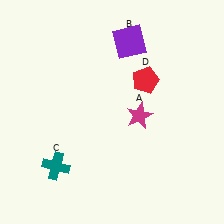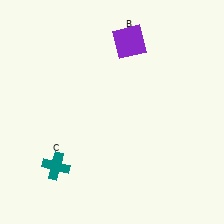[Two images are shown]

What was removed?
The magenta star (A), the red pentagon (D) were removed in Image 2.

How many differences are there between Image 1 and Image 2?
There are 2 differences between the two images.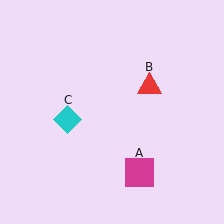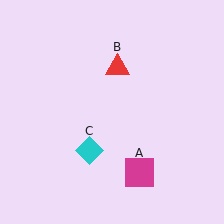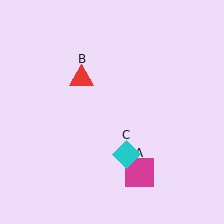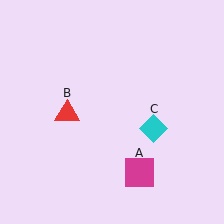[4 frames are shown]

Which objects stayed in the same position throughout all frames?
Magenta square (object A) remained stationary.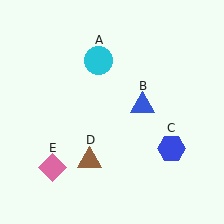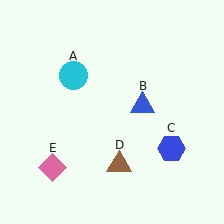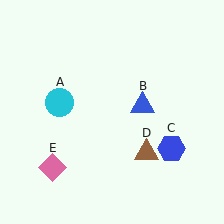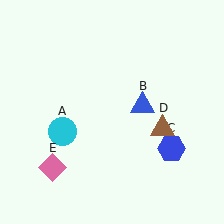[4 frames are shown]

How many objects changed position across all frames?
2 objects changed position: cyan circle (object A), brown triangle (object D).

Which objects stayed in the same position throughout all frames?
Blue triangle (object B) and blue hexagon (object C) and pink diamond (object E) remained stationary.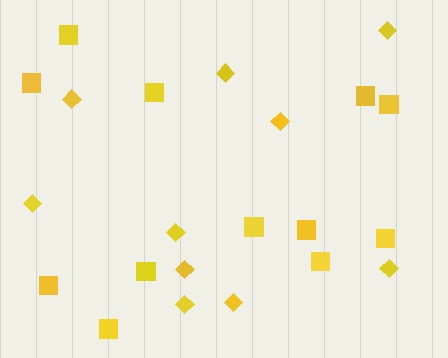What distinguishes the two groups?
There are 2 groups: one group of diamonds (10) and one group of squares (12).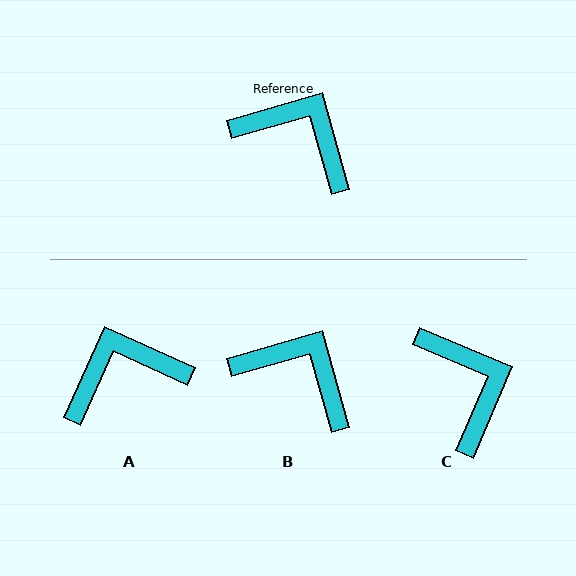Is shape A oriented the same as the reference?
No, it is off by about 50 degrees.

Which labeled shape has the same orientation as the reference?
B.